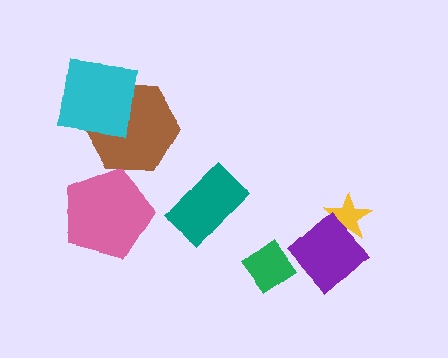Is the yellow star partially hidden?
Yes, it is partially covered by another shape.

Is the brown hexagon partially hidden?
Yes, it is partially covered by another shape.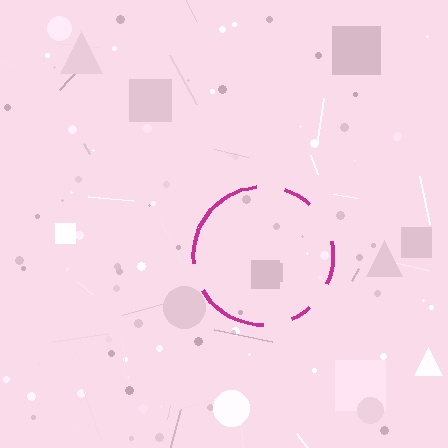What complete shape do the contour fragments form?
The contour fragments form a circle.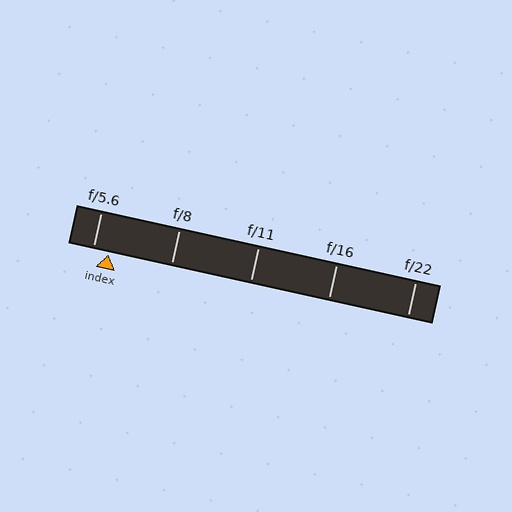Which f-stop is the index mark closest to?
The index mark is closest to f/5.6.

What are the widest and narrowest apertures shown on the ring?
The widest aperture shown is f/5.6 and the narrowest is f/22.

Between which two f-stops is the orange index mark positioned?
The index mark is between f/5.6 and f/8.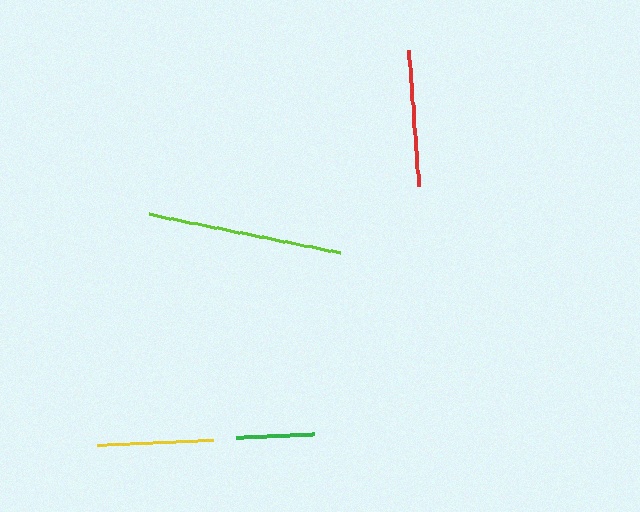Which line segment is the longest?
The lime line is the longest at approximately 195 pixels.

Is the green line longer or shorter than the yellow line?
The yellow line is longer than the green line.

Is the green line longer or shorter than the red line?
The red line is longer than the green line.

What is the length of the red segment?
The red segment is approximately 136 pixels long.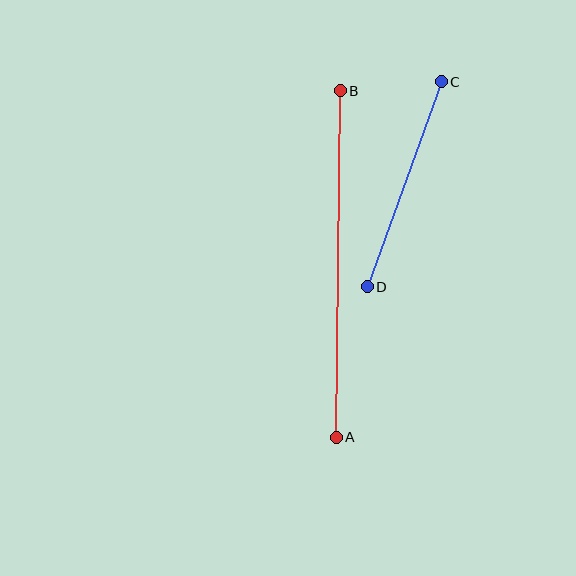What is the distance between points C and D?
The distance is approximately 218 pixels.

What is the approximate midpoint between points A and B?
The midpoint is at approximately (338, 264) pixels.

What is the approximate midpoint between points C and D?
The midpoint is at approximately (404, 184) pixels.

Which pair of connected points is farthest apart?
Points A and B are farthest apart.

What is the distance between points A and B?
The distance is approximately 347 pixels.